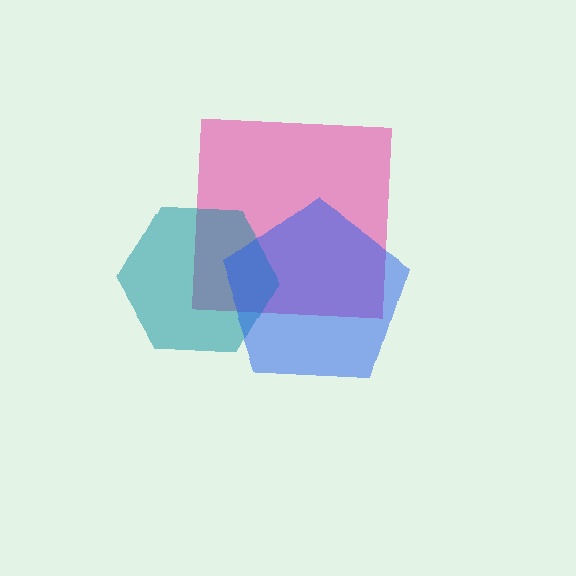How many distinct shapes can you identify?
There are 3 distinct shapes: a pink square, a teal hexagon, a blue pentagon.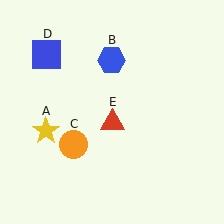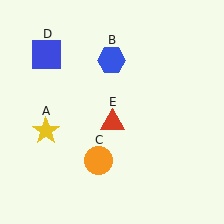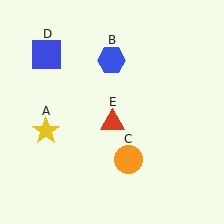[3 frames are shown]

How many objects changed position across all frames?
1 object changed position: orange circle (object C).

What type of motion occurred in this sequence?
The orange circle (object C) rotated counterclockwise around the center of the scene.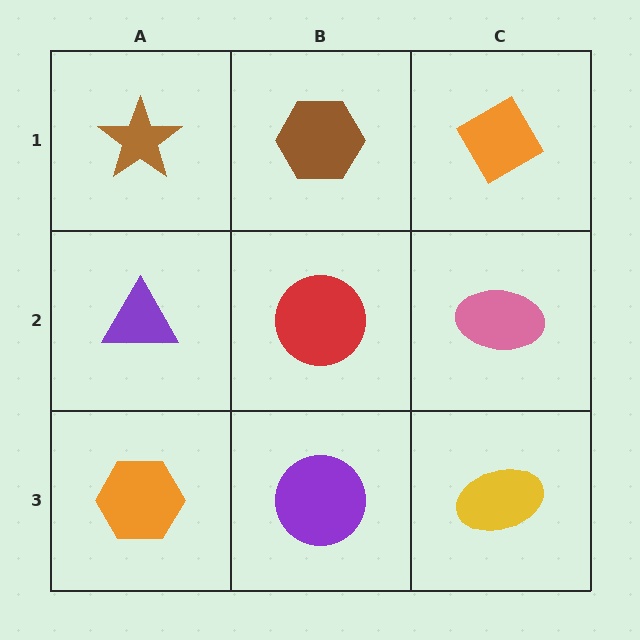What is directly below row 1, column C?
A pink ellipse.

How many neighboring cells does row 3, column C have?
2.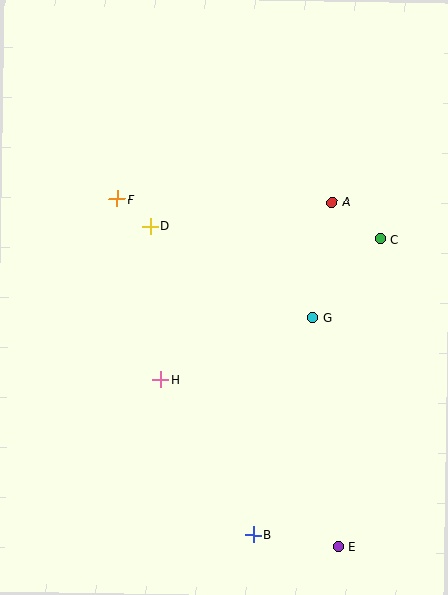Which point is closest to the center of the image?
Point G at (312, 318) is closest to the center.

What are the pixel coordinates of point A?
Point A is at (332, 202).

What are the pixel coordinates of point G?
Point G is at (312, 318).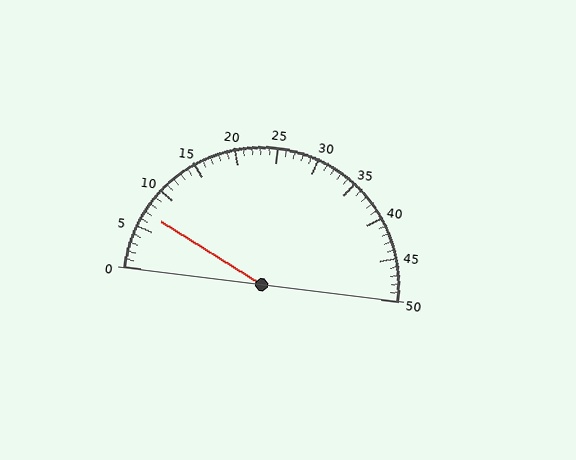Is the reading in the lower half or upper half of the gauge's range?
The reading is in the lower half of the range (0 to 50).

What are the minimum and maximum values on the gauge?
The gauge ranges from 0 to 50.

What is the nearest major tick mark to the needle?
The nearest major tick mark is 5.